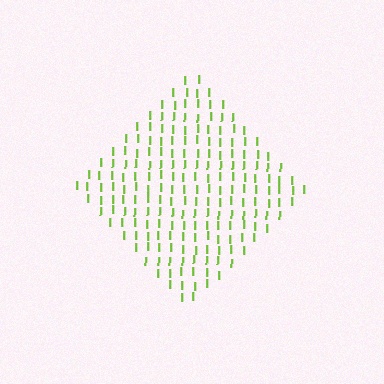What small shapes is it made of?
It is made of small letter I's.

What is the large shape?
The large shape is a diamond.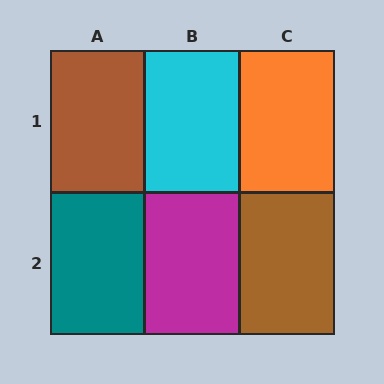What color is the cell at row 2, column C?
Brown.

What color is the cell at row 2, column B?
Magenta.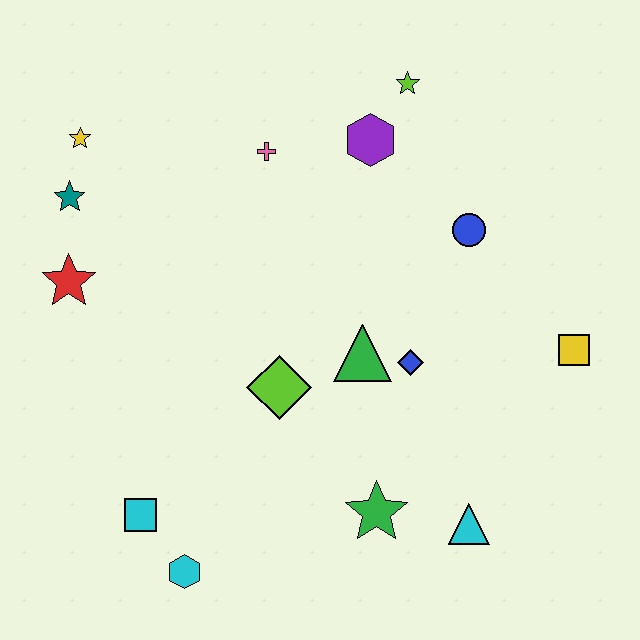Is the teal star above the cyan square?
Yes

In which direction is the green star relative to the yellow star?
The green star is below the yellow star.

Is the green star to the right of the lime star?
No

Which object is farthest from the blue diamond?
The yellow star is farthest from the blue diamond.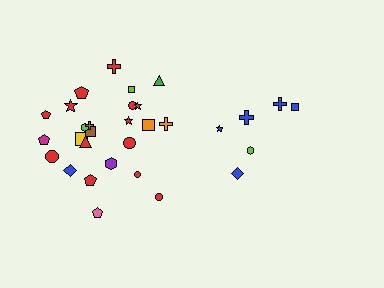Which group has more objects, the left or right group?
The left group.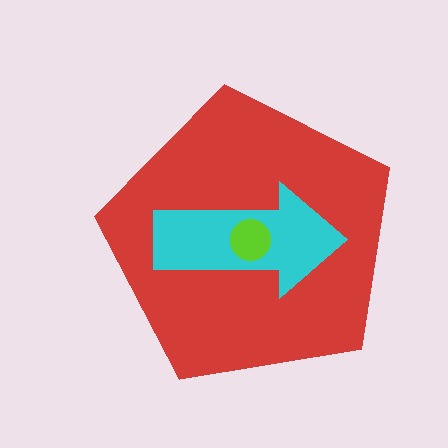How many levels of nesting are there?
3.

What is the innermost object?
The lime circle.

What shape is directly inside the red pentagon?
The cyan arrow.